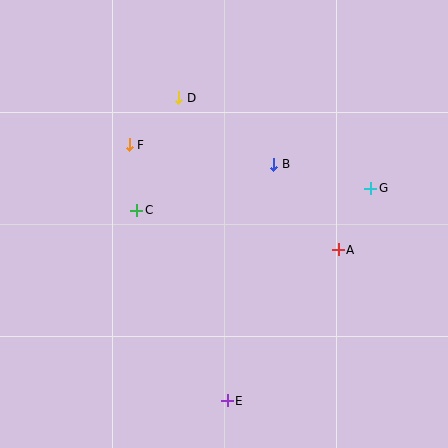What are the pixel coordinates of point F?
Point F is at (129, 145).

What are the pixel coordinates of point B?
Point B is at (274, 164).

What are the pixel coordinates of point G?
Point G is at (371, 188).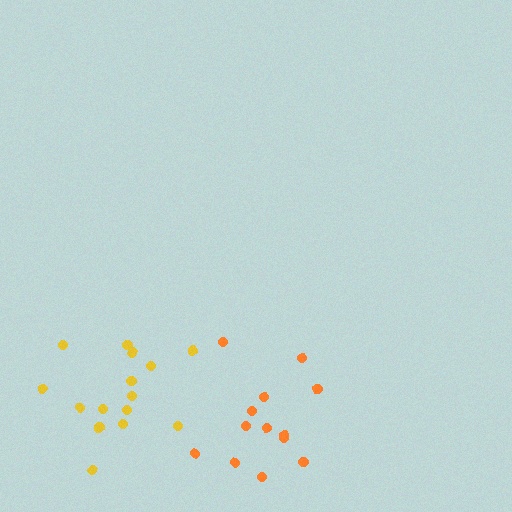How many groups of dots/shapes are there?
There are 2 groups.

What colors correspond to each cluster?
The clusters are colored: orange, yellow.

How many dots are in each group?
Group 1: 13 dots, Group 2: 15 dots (28 total).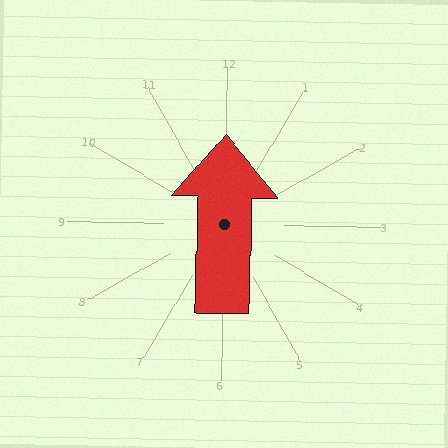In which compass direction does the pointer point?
North.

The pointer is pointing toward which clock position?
Roughly 12 o'clock.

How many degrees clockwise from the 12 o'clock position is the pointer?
Approximately 0 degrees.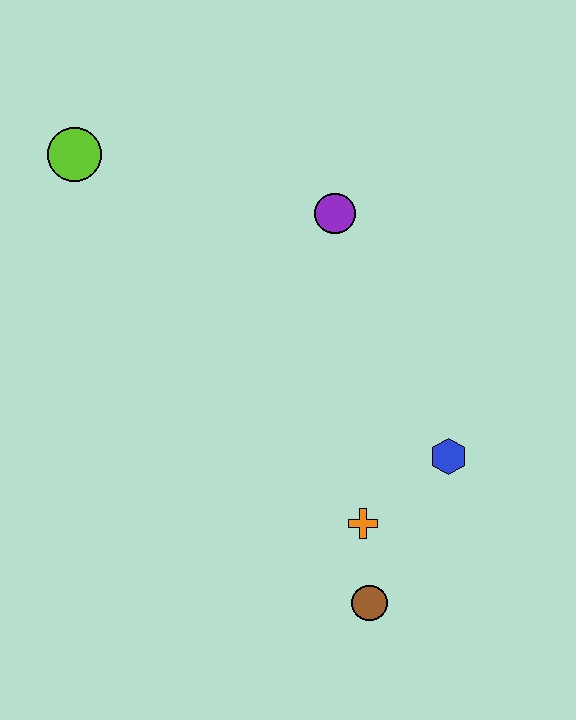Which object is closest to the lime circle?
The purple circle is closest to the lime circle.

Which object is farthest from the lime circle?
The brown circle is farthest from the lime circle.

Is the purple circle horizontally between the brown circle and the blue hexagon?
No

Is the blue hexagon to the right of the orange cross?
Yes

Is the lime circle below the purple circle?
No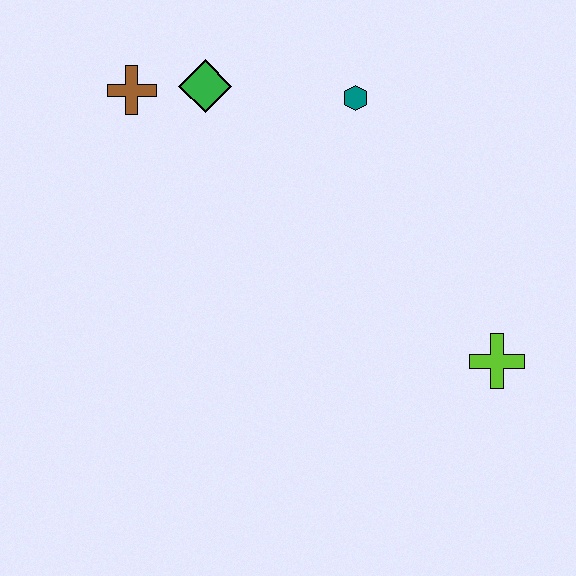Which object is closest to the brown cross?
The green diamond is closest to the brown cross.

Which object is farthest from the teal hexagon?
The lime cross is farthest from the teal hexagon.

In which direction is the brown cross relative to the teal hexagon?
The brown cross is to the left of the teal hexagon.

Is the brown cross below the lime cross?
No